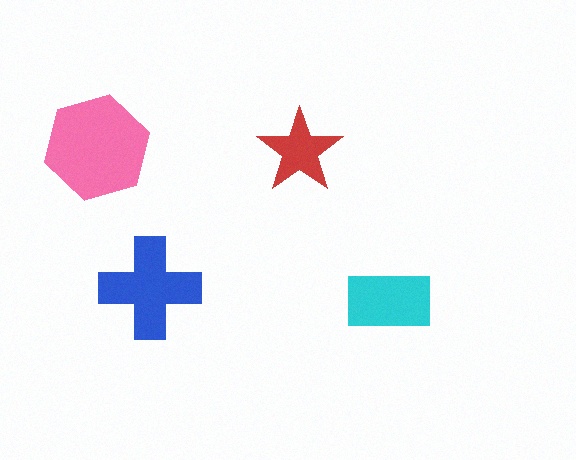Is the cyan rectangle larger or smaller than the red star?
Larger.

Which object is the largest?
The pink hexagon.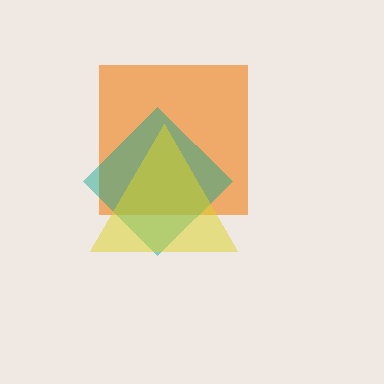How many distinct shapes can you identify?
There are 3 distinct shapes: an orange square, a teal diamond, a yellow triangle.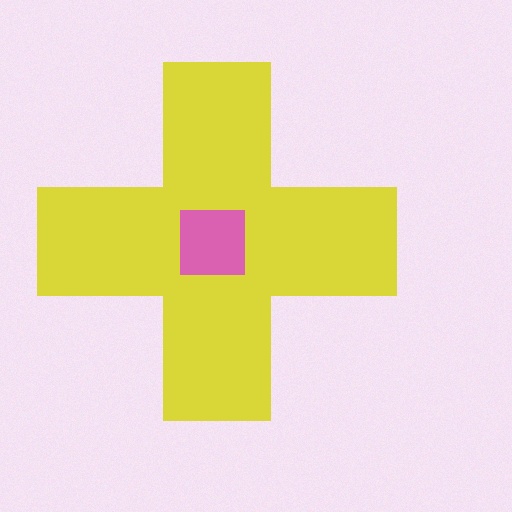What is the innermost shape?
The pink square.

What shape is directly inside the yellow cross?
The pink square.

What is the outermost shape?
The yellow cross.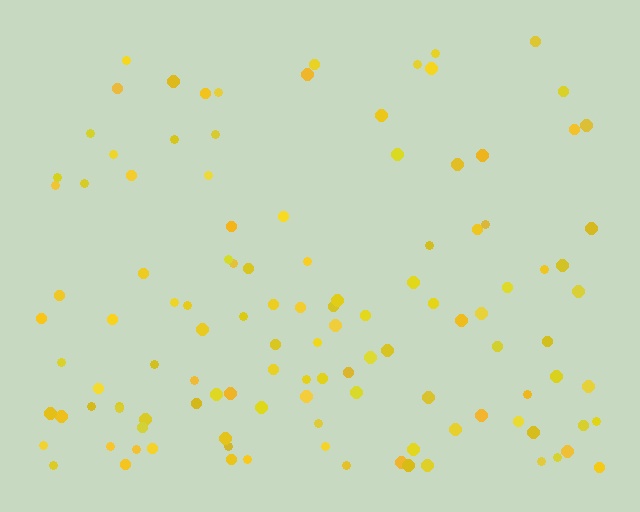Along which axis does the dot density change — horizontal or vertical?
Vertical.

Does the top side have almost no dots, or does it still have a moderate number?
Still a moderate number, just noticeably fewer than the bottom.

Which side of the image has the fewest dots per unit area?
The top.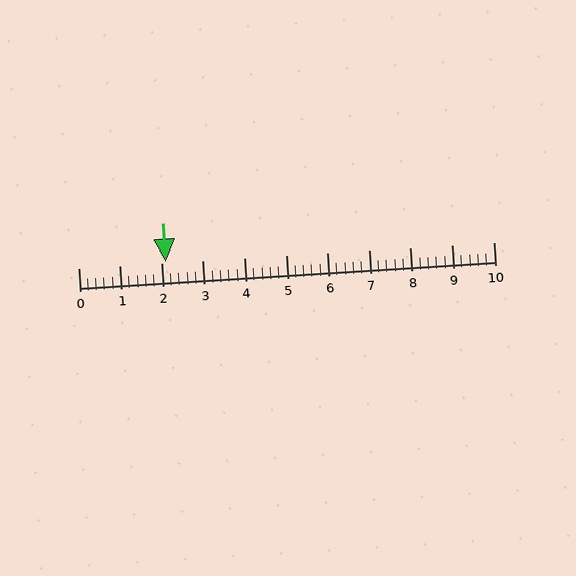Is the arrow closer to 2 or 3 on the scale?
The arrow is closer to 2.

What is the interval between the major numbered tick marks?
The major tick marks are spaced 1 units apart.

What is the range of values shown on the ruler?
The ruler shows values from 0 to 10.